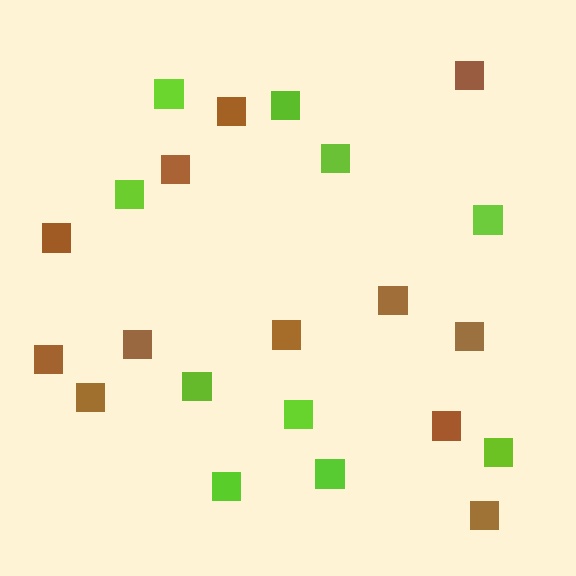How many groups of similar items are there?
There are 2 groups: one group of brown squares (12) and one group of lime squares (10).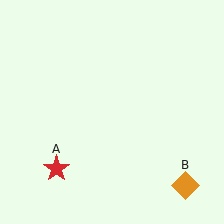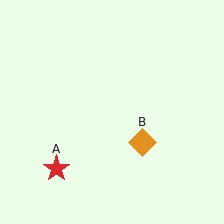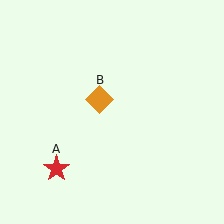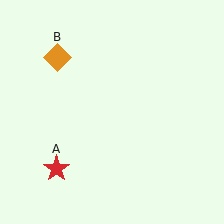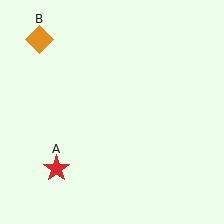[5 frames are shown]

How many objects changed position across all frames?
1 object changed position: orange diamond (object B).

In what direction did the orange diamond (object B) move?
The orange diamond (object B) moved up and to the left.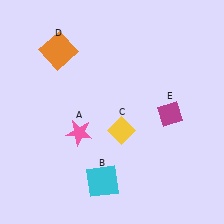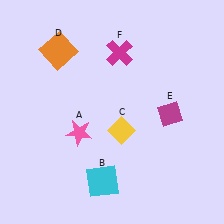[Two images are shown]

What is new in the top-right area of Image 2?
A magenta cross (F) was added in the top-right area of Image 2.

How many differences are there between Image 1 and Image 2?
There is 1 difference between the two images.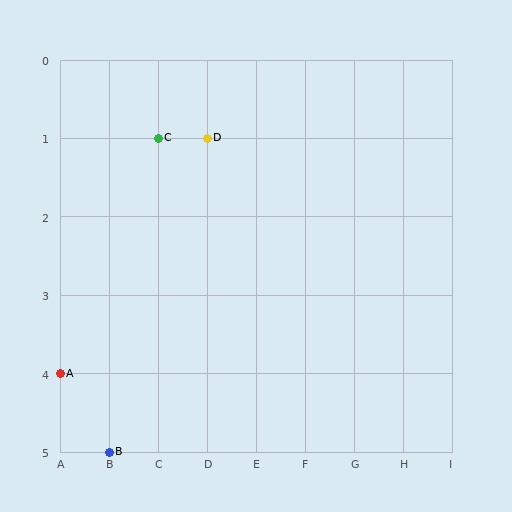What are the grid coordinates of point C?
Point C is at grid coordinates (C, 1).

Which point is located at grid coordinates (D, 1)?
Point D is at (D, 1).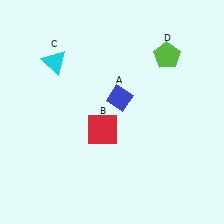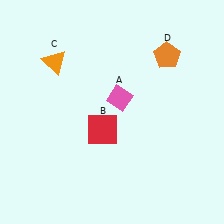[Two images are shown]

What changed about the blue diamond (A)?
In Image 1, A is blue. In Image 2, it changed to pink.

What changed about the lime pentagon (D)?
In Image 1, D is lime. In Image 2, it changed to orange.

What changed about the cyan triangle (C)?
In Image 1, C is cyan. In Image 2, it changed to orange.